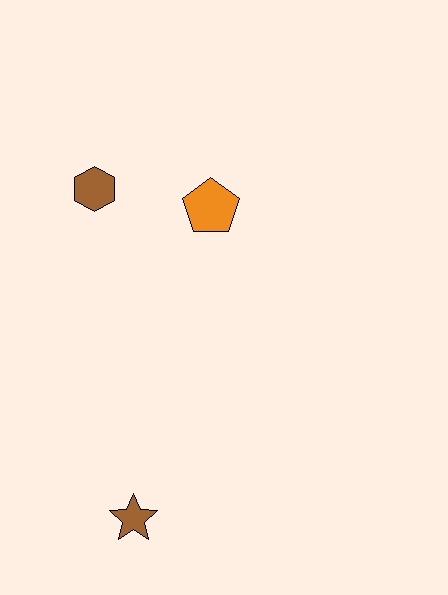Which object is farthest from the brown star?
The brown hexagon is farthest from the brown star.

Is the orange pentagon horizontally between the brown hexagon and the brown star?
No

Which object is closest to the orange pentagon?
The brown hexagon is closest to the orange pentagon.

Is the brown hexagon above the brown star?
Yes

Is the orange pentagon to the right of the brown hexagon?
Yes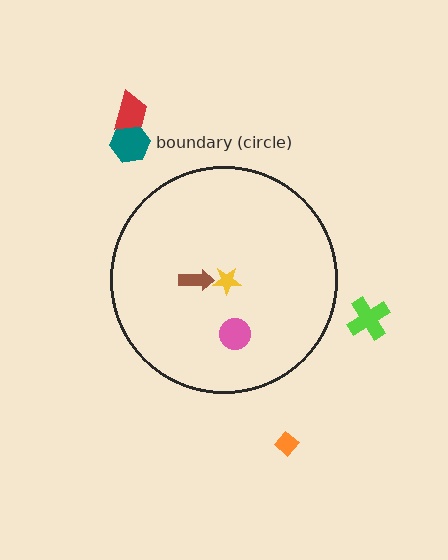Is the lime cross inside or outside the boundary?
Outside.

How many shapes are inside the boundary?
3 inside, 4 outside.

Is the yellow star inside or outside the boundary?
Inside.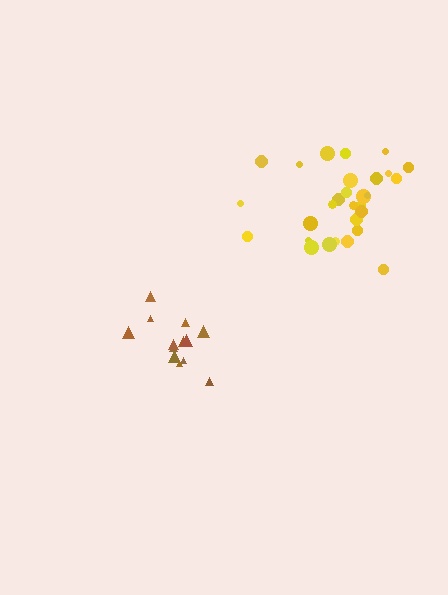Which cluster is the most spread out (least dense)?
Yellow.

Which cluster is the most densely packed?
Brown.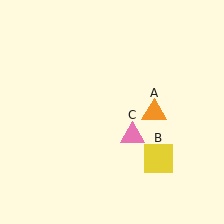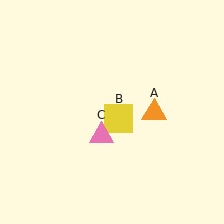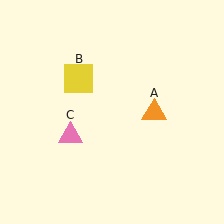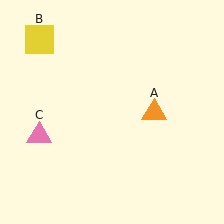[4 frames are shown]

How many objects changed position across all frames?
2 objects changed position: yellow square (object B), pink triangle (object C).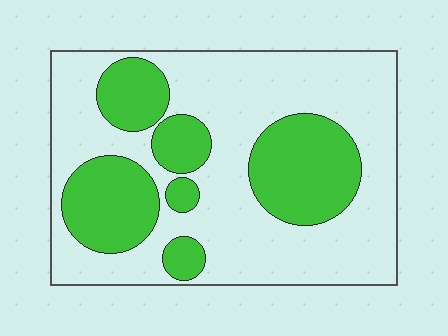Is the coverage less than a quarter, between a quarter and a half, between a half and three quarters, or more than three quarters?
Between a quarter and a half.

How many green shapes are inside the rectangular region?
6.